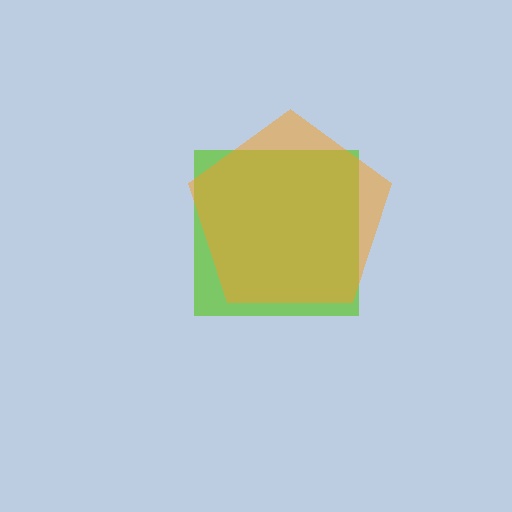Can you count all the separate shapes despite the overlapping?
Yes, there are 2 separate shapes.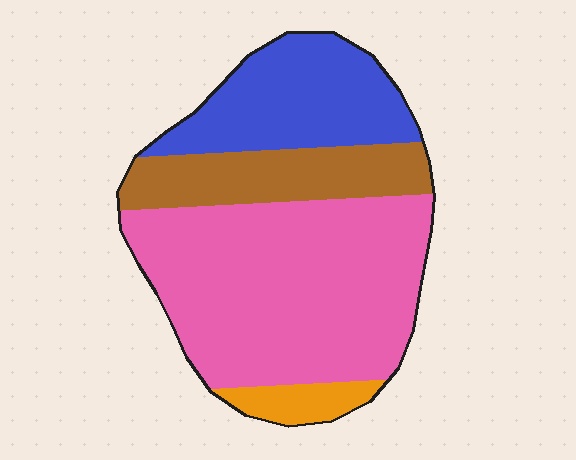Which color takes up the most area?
Pink, at roughly 55%.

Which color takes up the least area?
Orange, at roughly 5%.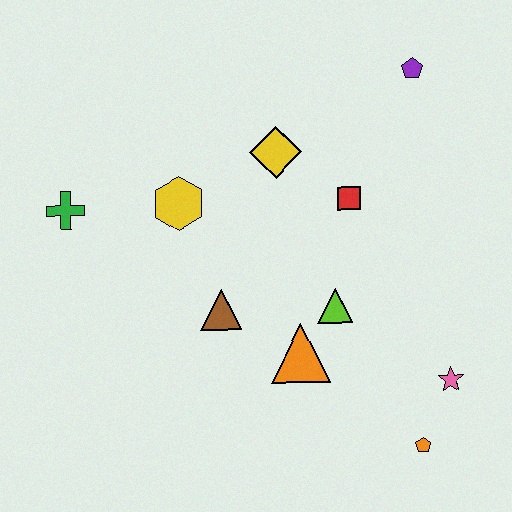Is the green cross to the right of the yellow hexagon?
No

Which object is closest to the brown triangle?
The orange triangle is closest to the brown triangle.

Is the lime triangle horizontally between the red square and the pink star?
No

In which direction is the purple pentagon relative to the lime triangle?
The purple pentagon is above the lime triangle.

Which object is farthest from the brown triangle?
The purple pentagon is farthest from the brown triangle.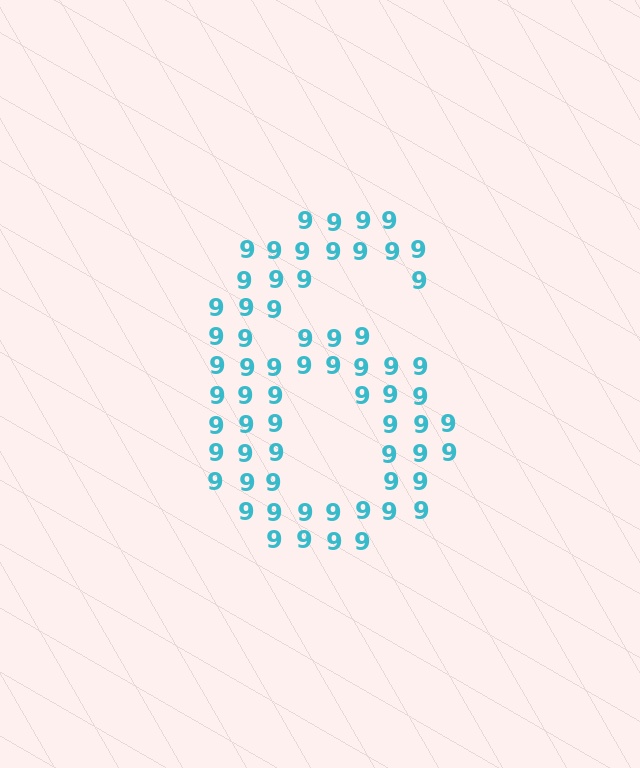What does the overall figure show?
The overall figure shows the digit 6.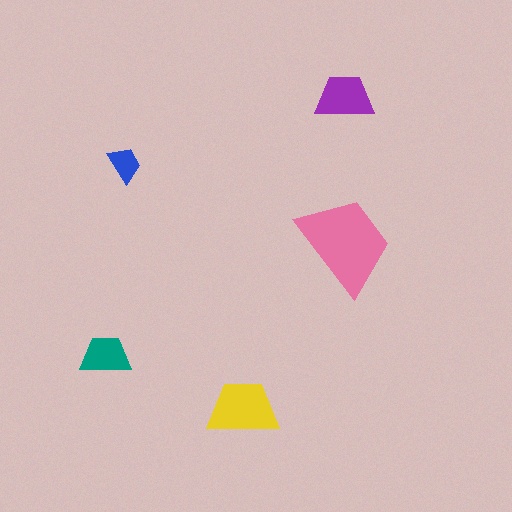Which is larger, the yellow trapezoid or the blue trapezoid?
The yellow one.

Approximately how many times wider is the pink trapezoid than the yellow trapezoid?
About 1.5 times wider.